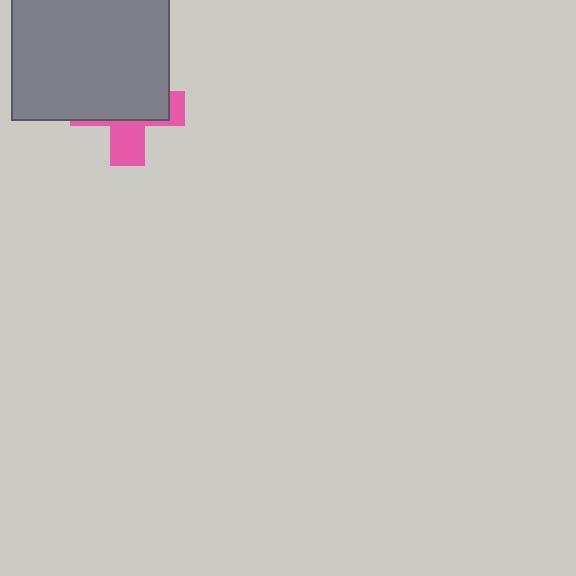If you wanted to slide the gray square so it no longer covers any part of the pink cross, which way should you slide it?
Slide it up — that is the most direct way to separate the two shapes.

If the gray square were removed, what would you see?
You would see the complete pink cross.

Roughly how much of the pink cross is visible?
A small part of it is visible (roughly 35%).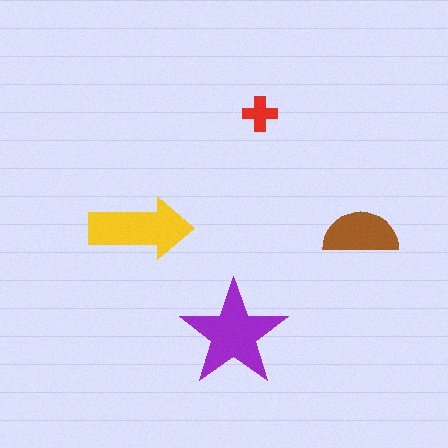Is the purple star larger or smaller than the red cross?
Larger.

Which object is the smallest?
The red cross.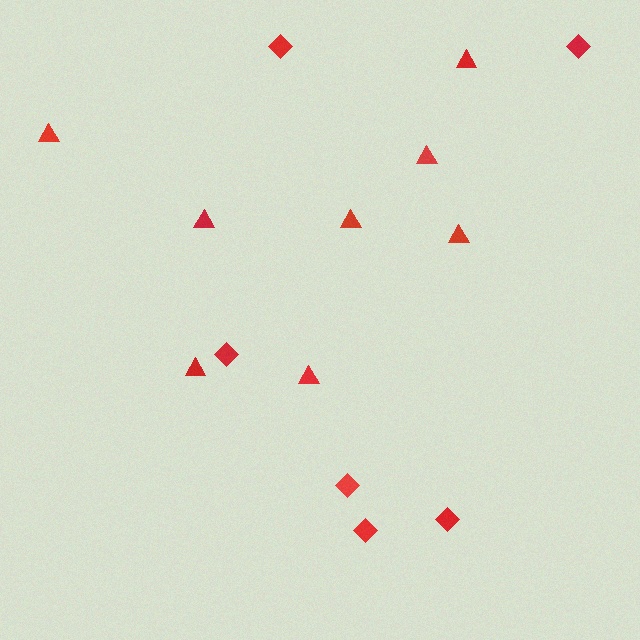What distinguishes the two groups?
There are 2 groups: one group of triangles (8) and one group of diamonds (6).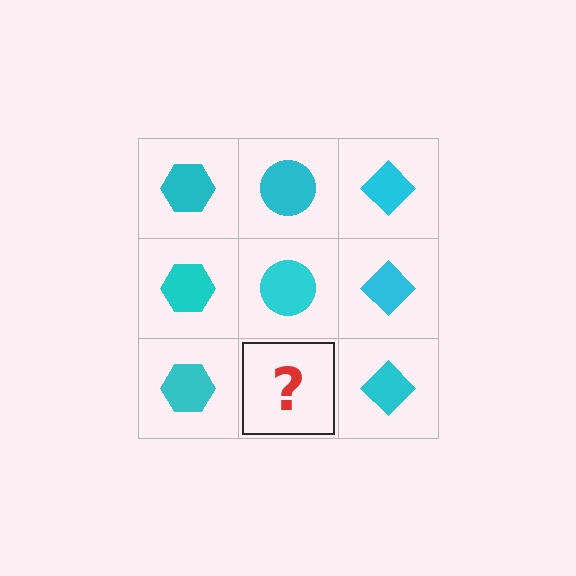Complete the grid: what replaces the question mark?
The question mark should be replaced with a cyan circle.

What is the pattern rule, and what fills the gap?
The rule is that each column has a consistent shape. The gap should be filled with a cyan circle.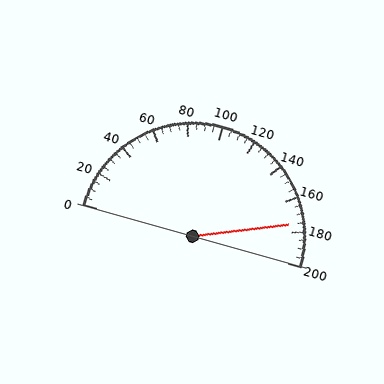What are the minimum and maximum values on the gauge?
The gauge ranges from 0 to 200.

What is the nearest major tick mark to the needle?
The nearest major tick mark is 180.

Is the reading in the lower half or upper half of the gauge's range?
The reading is in the upper half of the range (0 to 200).